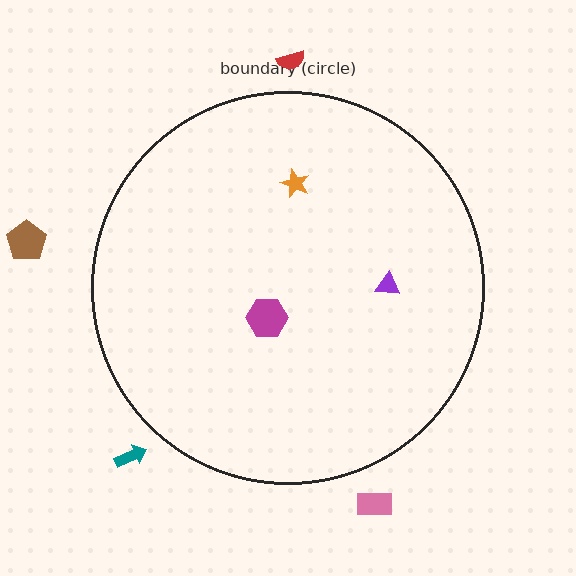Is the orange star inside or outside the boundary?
Inside.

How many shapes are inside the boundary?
3 inside, 4 outside.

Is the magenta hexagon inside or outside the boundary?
Inside.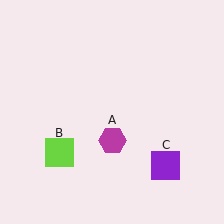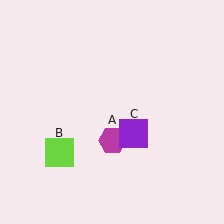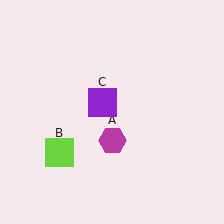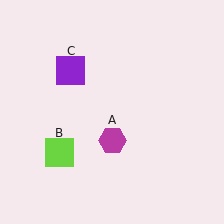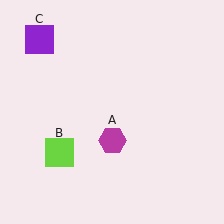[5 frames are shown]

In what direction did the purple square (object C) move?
The purple square (object C) moved up and to the left.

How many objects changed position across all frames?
1 object changed position: purple square (object C).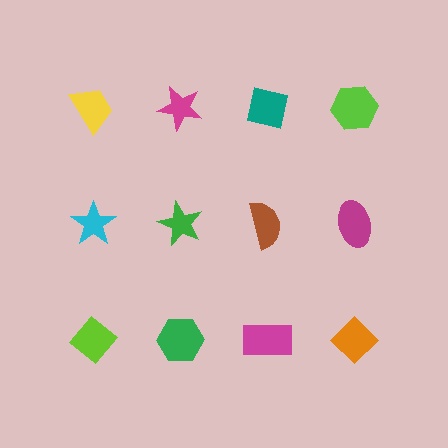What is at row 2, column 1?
A cyan star.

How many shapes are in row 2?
4 shapes.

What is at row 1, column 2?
A magenta star.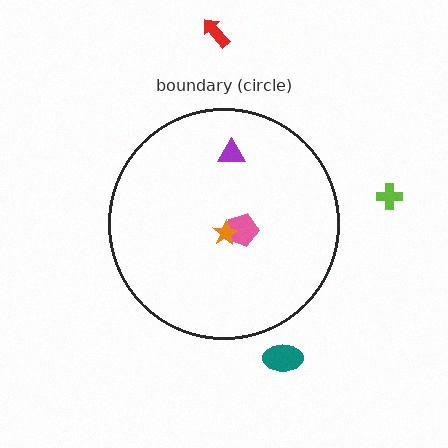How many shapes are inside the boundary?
3 inside, 3 outside.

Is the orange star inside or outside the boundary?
Inside.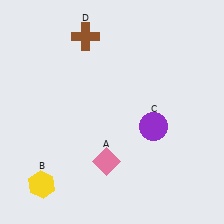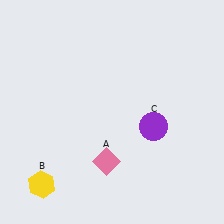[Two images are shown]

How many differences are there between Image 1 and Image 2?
There is 1 difference between the two images.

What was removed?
The brown cross (D) was removed in Image 2.